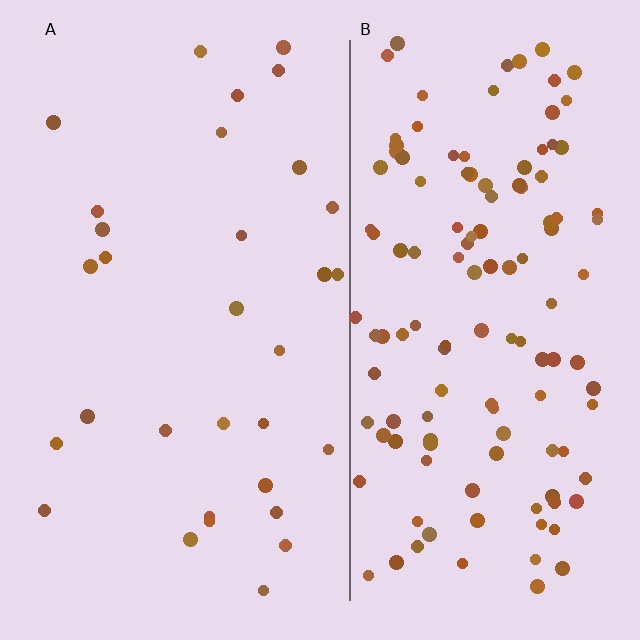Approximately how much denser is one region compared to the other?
Approximately 4.1× — region B over region A.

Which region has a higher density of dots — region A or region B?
B (the right).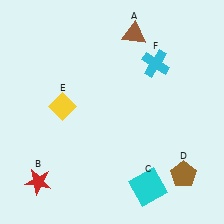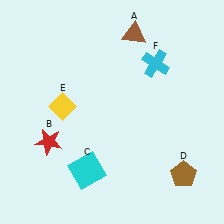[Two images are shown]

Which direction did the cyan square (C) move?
The cyan square (C) moved left.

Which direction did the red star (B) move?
The red star (B) moved up.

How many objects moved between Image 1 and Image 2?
2 objects moved between the two images.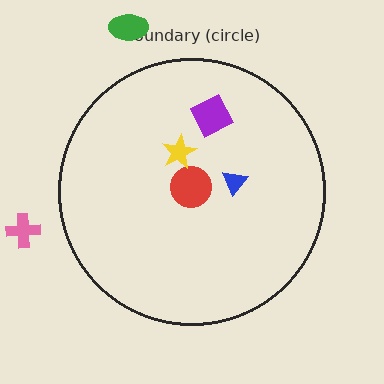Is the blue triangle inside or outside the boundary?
Inside.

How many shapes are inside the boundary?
4 inside, 2 outside.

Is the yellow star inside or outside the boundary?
Inside.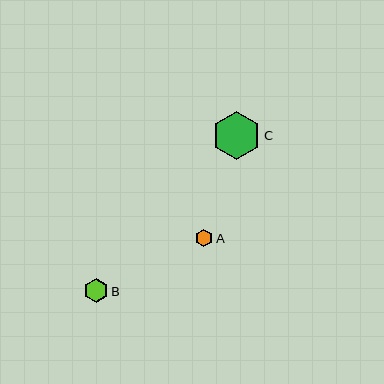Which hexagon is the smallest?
Hexagon A is the smallest with a size of approximately 17 pixels.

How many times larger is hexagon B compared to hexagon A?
Hexagon B is approximately 1.4 times the size of hexagon A.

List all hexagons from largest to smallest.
From largest to smallest: C, B, A.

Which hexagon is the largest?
Hexagon C is the largest with a size of approximately 49 pixels.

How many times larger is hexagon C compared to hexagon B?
Hexagon C is approximately 2.0 times the size of hexagon B.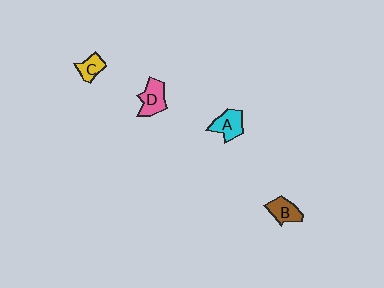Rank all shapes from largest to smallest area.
From largest to smallest: D (pink), A (cyan), B (brown), C (yellow).